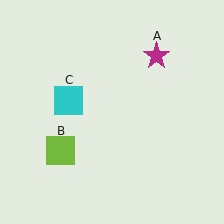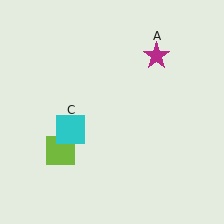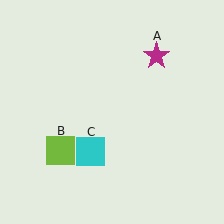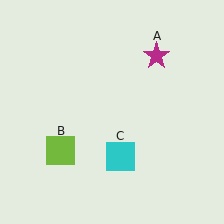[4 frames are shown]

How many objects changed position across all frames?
1 object changed position: cyan square (object C).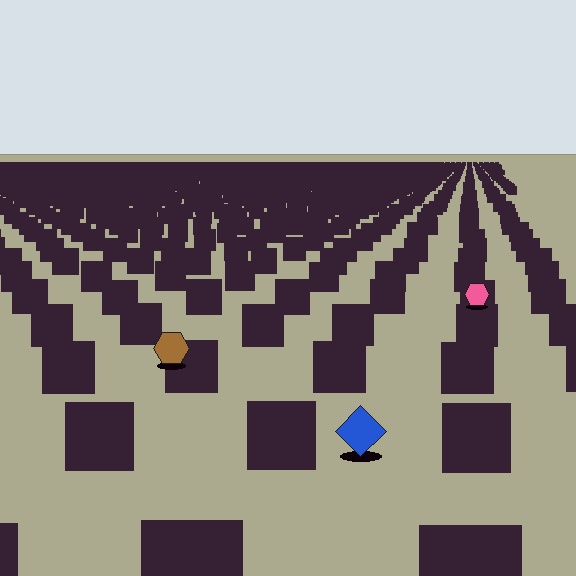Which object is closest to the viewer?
The blue diamond is closest. The texture marks near it are larger and more spread out.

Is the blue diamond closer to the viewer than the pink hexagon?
Yes. The blue diamond is closer — you can tell from the texture gradient: the ground texture is coarser near it.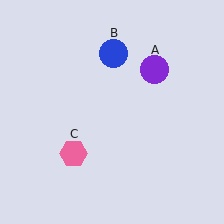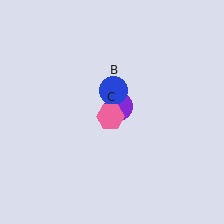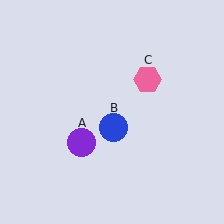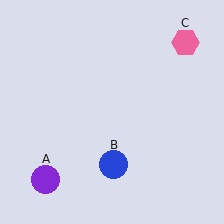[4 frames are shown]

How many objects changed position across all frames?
3 objects changed position: purple circle (object A), blue circle (object B), pink hexagon (object C).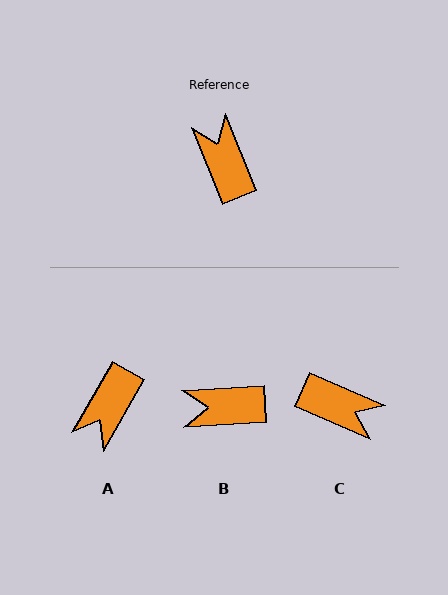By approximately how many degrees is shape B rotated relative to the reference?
Approximately 71 degrees counter-clockwise.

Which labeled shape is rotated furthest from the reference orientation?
C, about 135 degrees away.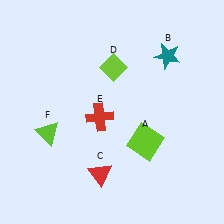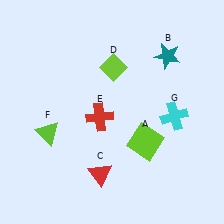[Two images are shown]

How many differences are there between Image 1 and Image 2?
There is 1 difference between the two images.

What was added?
A cyan cross (G) was added in Image 2.